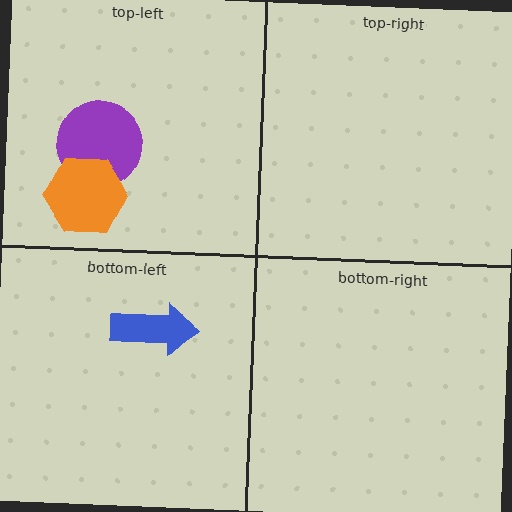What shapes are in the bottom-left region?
The blue arrow.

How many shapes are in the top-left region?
2.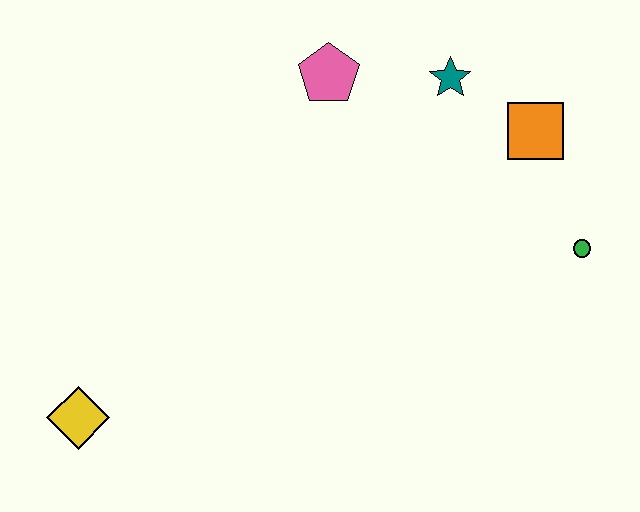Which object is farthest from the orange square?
The yellow diamond is farthest from the orange square.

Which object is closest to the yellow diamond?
The pink pentagon is closest to the yellow diamond.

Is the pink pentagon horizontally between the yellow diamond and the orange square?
Yes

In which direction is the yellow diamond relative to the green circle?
The yellow diamond is to the left of the green circle.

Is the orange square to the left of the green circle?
Yes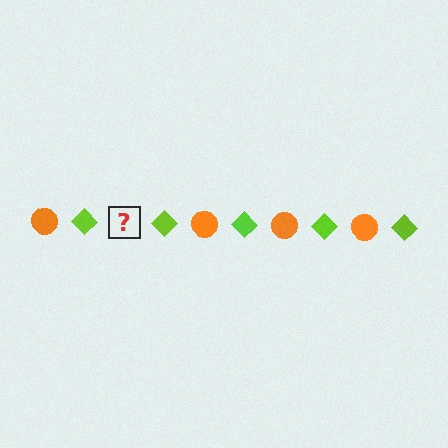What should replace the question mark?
The question mark should be replaced with an orange circle.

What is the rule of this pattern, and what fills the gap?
The rule is that the pattern alternates between orange circle and lime diamond. The gap should be filled with an orange circle.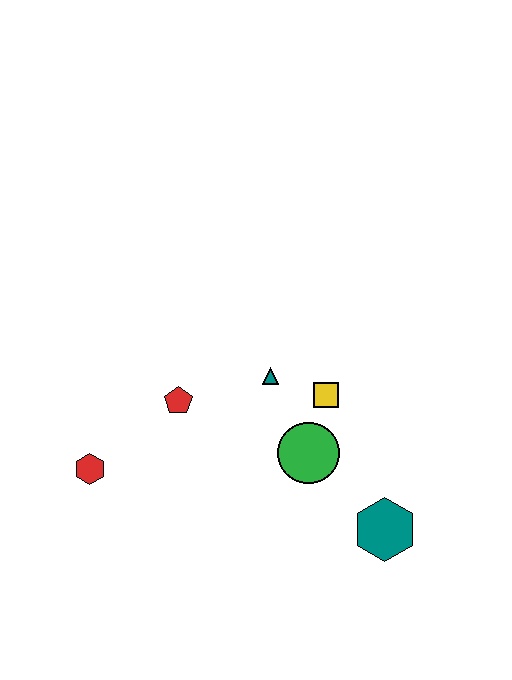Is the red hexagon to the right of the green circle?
No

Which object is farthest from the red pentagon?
The teal hexagon is farthest from the red pentagon.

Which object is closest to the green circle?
The yellow square is closest to the green circle.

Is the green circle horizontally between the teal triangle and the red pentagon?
No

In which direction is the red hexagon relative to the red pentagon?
The red hexagon is to the left of the red pentagon.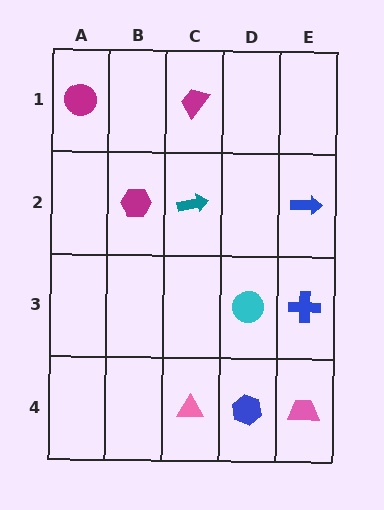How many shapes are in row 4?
3 shapes.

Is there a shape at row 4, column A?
No, that cell is empty.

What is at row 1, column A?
A magenta circle.